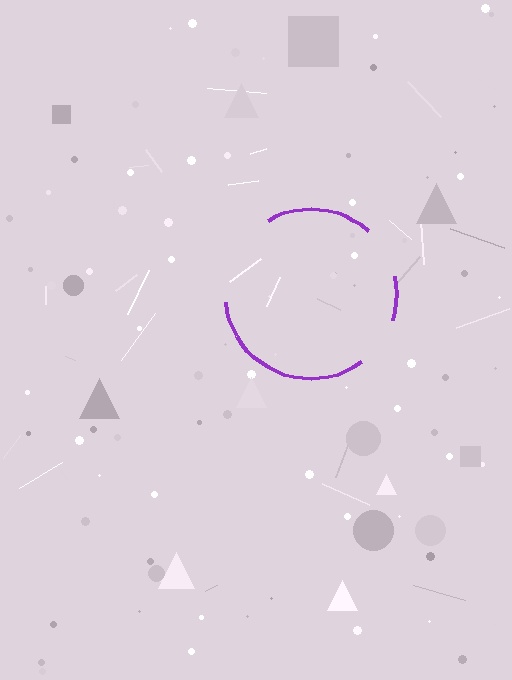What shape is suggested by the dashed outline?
The dashed outline suggests a circle.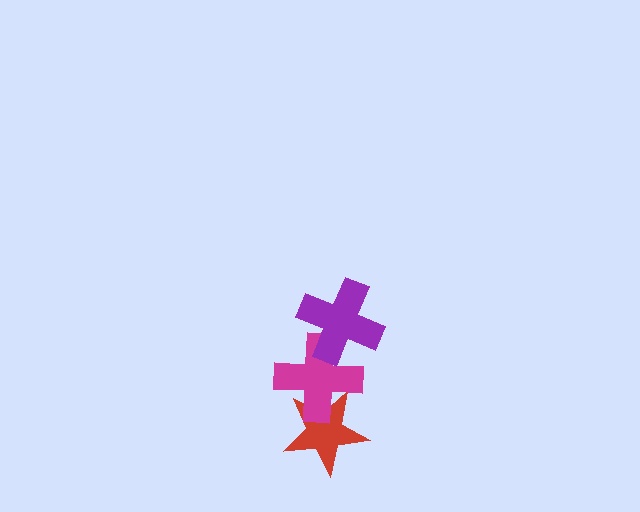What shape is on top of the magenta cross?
The purple cross is on top of the magenta cross.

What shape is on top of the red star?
The magenta cross is on top of the red star.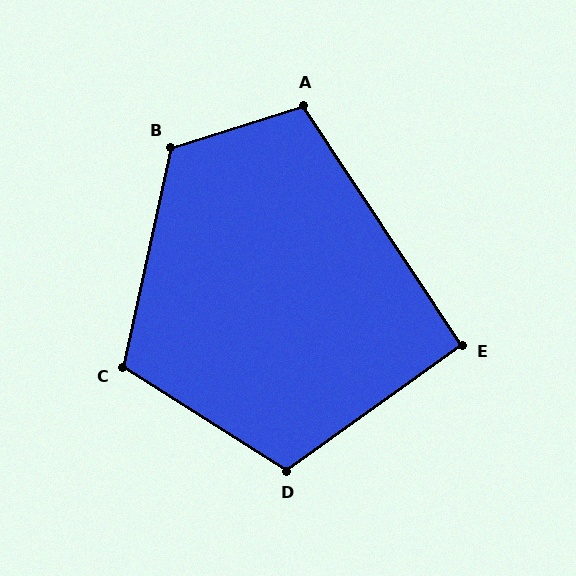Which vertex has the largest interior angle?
B, at approximately 120 degrees.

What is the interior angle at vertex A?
Approximately 106 degrees (obtuse).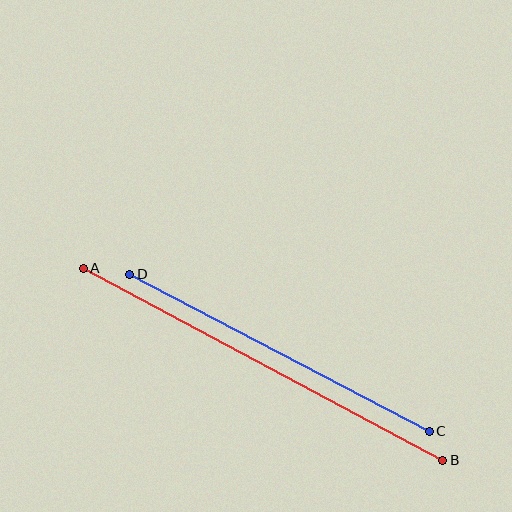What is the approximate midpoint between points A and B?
The midpoint is at approximately (263, 364) pixels.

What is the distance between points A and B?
The distance is approximately 408 pixels.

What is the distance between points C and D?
The distance is approximately 338 pixels.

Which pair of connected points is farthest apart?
Points A and B are farthest apart.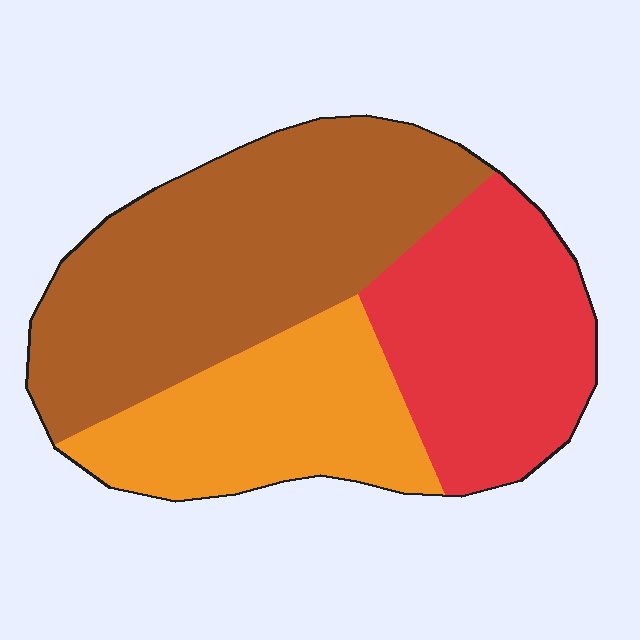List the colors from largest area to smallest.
From largest to smallest: brown, red, orange.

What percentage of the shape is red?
Red covers around 30% of the shape.